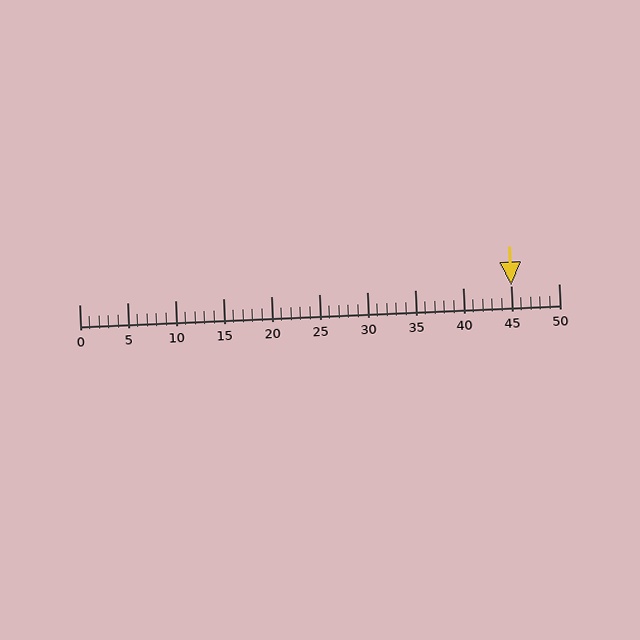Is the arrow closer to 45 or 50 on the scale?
The arrow is closer to 45.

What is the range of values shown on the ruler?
The ruler shows values from 0 to 50.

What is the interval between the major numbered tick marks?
The major tick marks are spaced 5 units apart.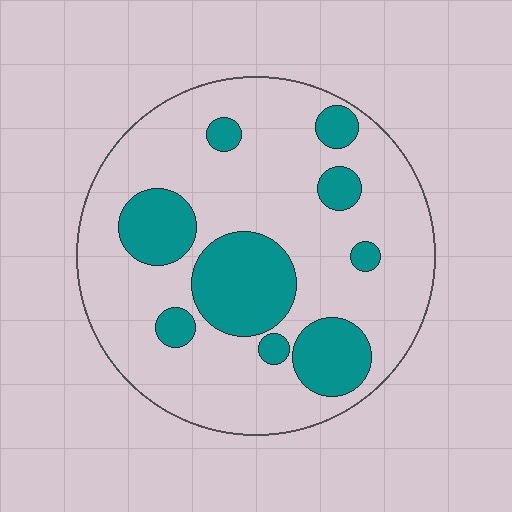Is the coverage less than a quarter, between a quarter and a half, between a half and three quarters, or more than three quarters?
Between a quarter and a half.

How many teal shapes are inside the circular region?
9.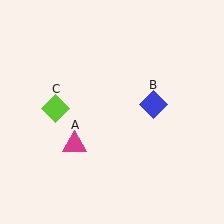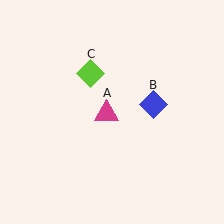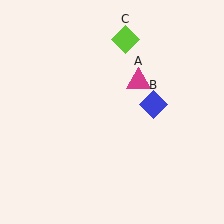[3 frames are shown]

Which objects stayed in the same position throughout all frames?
Blue diamond (object B) remained stationary.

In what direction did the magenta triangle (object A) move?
The magenta triangle (object A) moved up and to the right.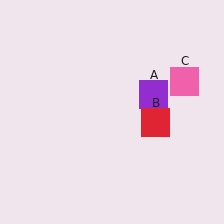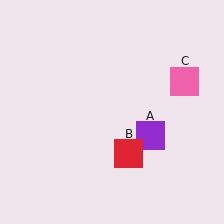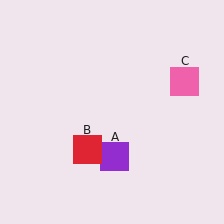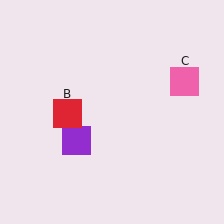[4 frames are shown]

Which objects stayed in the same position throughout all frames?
Pink square (object C) remained stationary.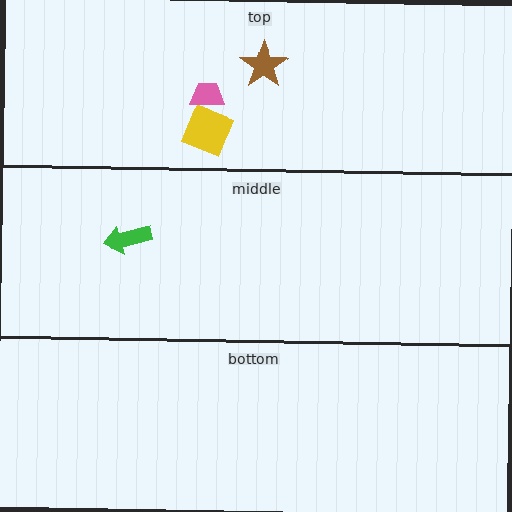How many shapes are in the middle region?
1.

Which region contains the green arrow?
The middle region.